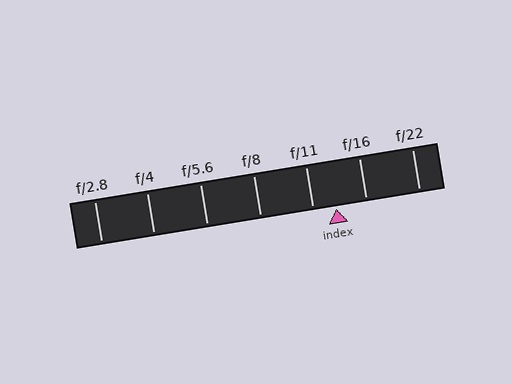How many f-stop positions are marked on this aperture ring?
There are 7 f-stop positions marked.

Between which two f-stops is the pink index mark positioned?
The index mark is between f/11 and f/16.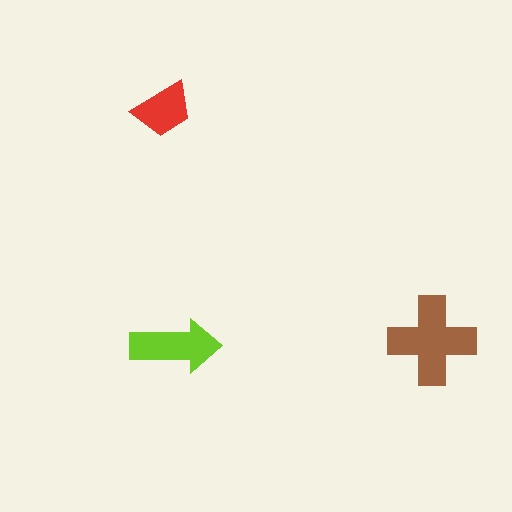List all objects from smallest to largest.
The red trapezoid, the lime arrow, the brown cross.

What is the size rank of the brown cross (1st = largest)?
1st.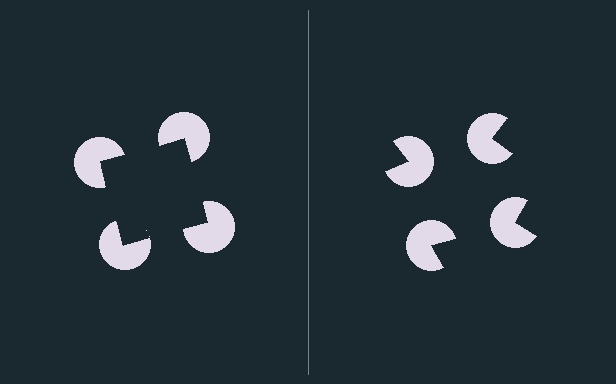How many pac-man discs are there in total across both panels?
8 — 4 on each side.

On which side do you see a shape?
An illusory square appears on the left side. On the right side the wedge cuts are rotated, so no coherent shape forms.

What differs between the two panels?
The pac-man discs are positioned identically on both sides; only the wedge orientations differ. On the left they align to a square; on the right they are misaligned.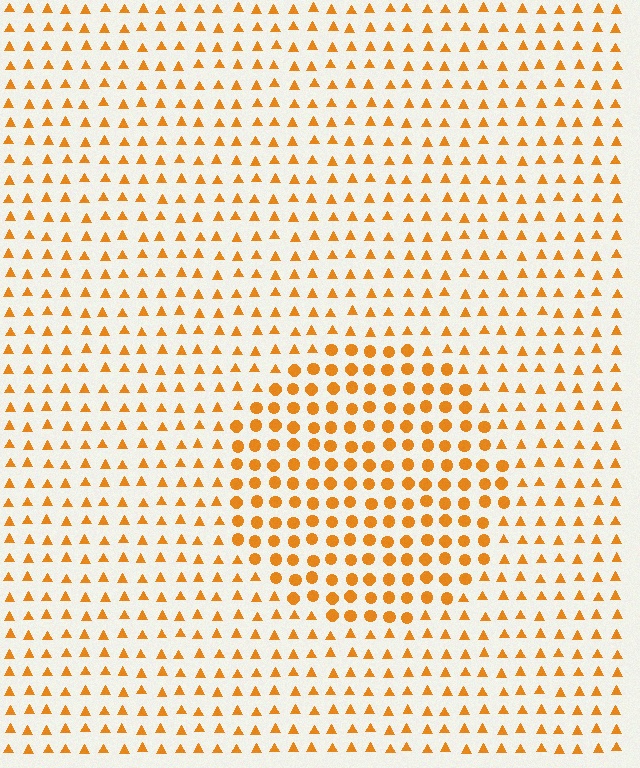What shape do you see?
I see a circle.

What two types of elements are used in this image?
The image uses circles inside the circle region and triangles outside it.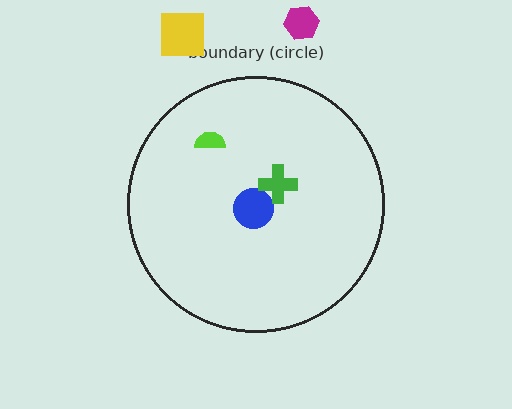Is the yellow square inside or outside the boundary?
Outside.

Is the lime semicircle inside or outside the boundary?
Inside.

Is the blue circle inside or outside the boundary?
Inside.